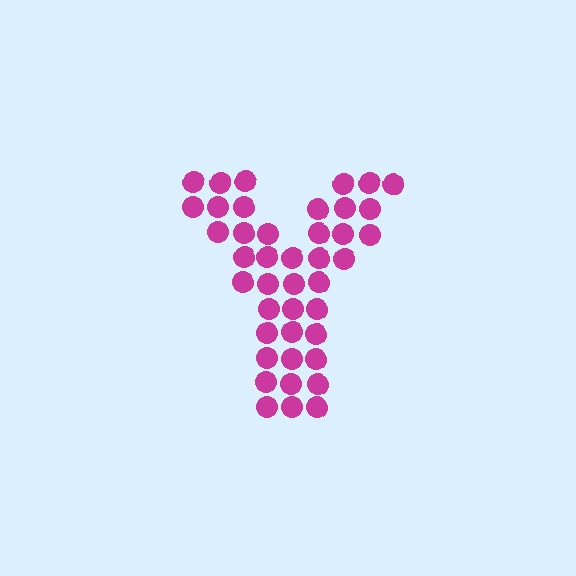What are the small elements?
The small elements are circles.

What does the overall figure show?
The overall figure shows the letter Y.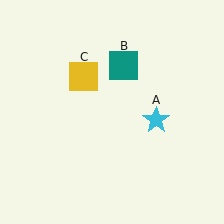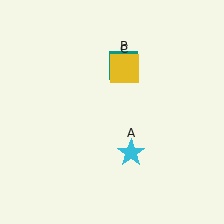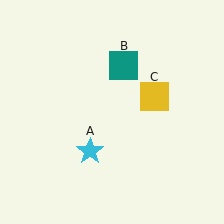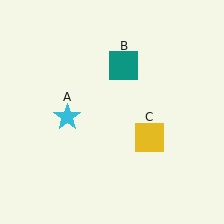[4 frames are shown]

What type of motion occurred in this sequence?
The cyan star (object A), yellow square (object C) rotated clockwise around the center of the scene.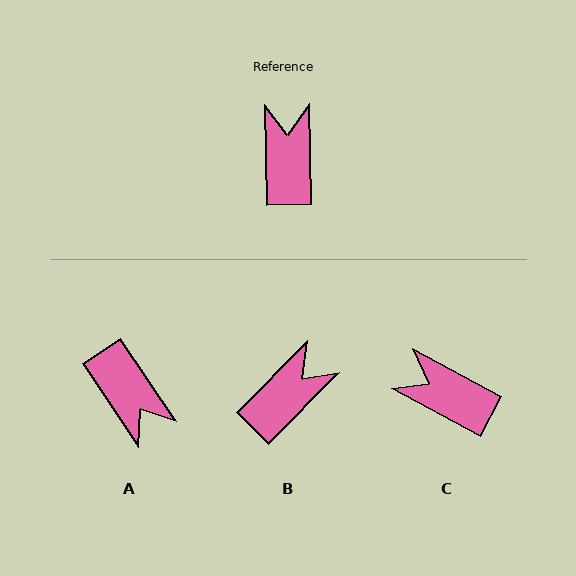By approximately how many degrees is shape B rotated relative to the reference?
Approximately 46 degrees clockwise.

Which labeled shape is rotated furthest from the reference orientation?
A, about 148 degrees away.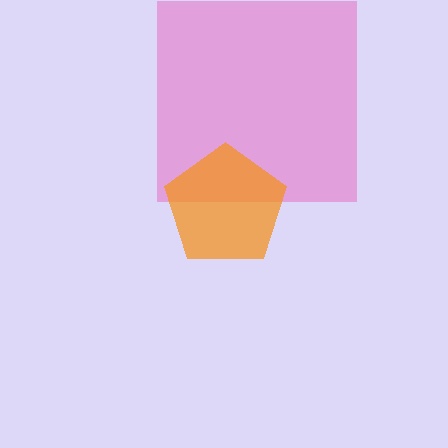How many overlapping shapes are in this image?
There are 2 overlapping shapes in the image.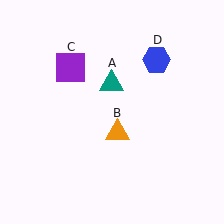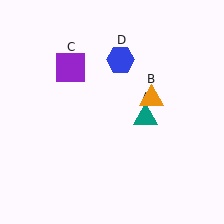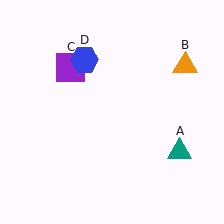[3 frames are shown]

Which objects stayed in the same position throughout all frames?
Purple square (object C) remained stationary.